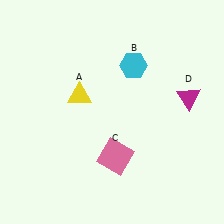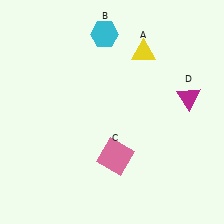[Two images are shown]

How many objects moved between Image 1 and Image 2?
2 objects moved between the two images.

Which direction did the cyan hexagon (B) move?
The cyan hexagon (B) moved up.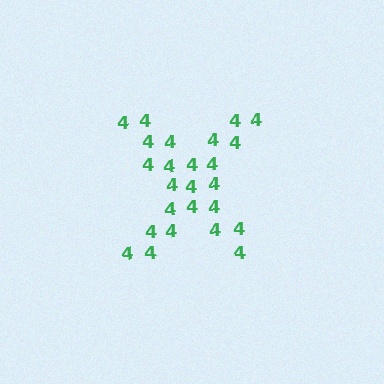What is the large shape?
The large shape is the letter X.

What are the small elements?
The small elements are digit 4's.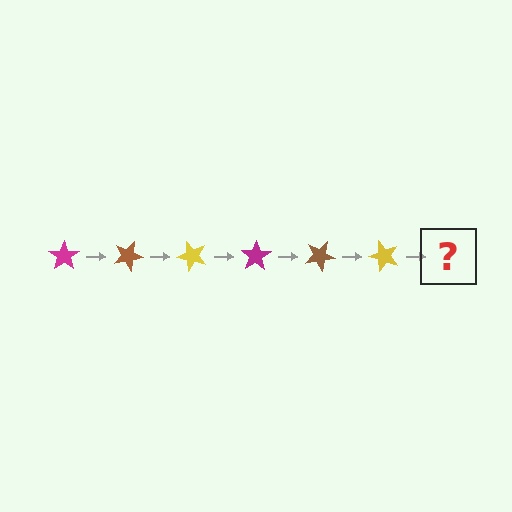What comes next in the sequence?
The next element should be a magenta star, rotated 150 degrees from the start.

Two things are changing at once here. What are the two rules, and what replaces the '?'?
The two rules are that it rotates 25 degrees each step and the color cycles through magenta, brown, and yellow. The '?' should be a magenta star, rotated 150 degrees from the start.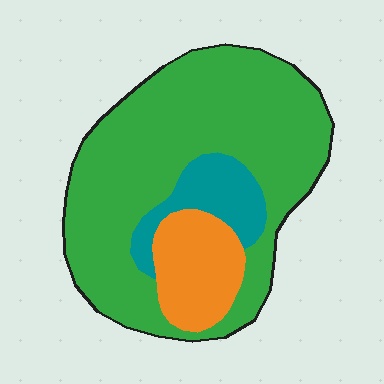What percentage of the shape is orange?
Orange takes up about one sixth (1/6) of the shape.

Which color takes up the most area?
Green, at roughly 70%.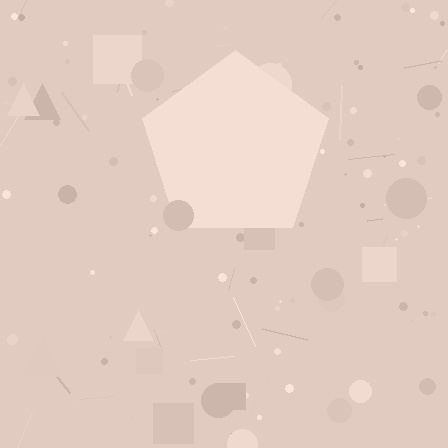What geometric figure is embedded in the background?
A pentagon is embedded in the background.